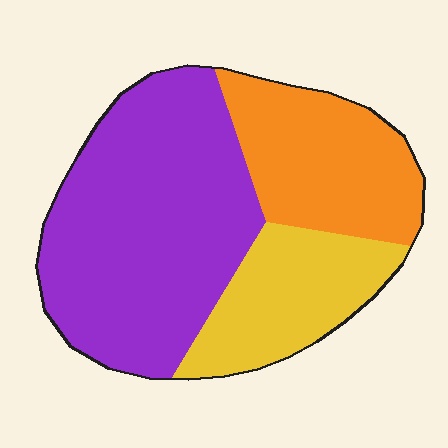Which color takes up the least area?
Yellow, at roughly 20%.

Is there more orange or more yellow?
Orange.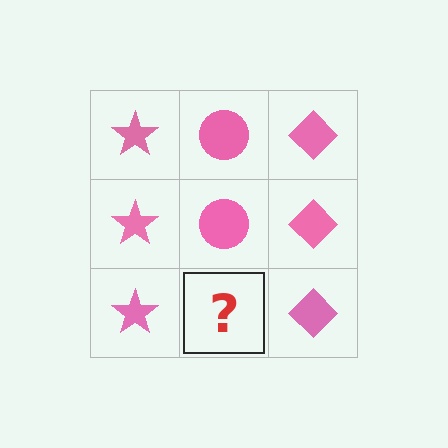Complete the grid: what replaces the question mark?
The question mark should be replaced with a pink circle.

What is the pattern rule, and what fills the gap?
The rule is that each column has a consistent shape. The gap should be filled with a pink circle.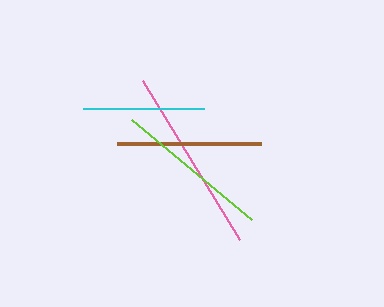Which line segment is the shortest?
The cyan line is the shortest at approximately 121 pixels.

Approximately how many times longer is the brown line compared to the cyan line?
The brown line is approximately 1.2 times the length of the cyan line.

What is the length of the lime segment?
The lime segment is approximately 157 pixels long.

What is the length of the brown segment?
The brown segment is approximately 144 pixels long.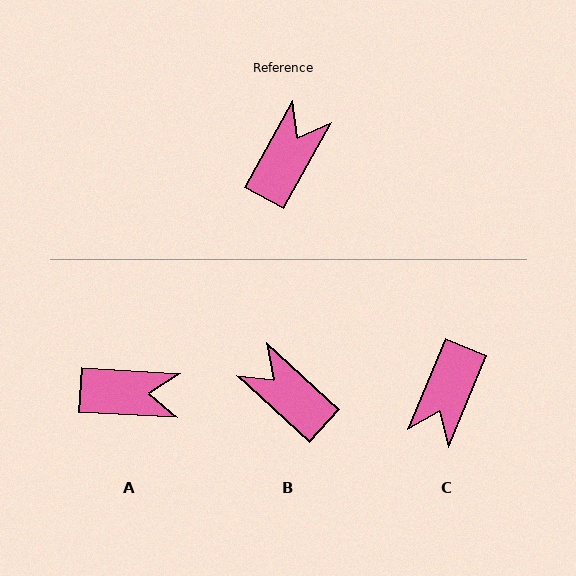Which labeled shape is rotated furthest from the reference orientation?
C, about 174 degrees away.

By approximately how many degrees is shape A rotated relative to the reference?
Approximately 64 degrees clockwise.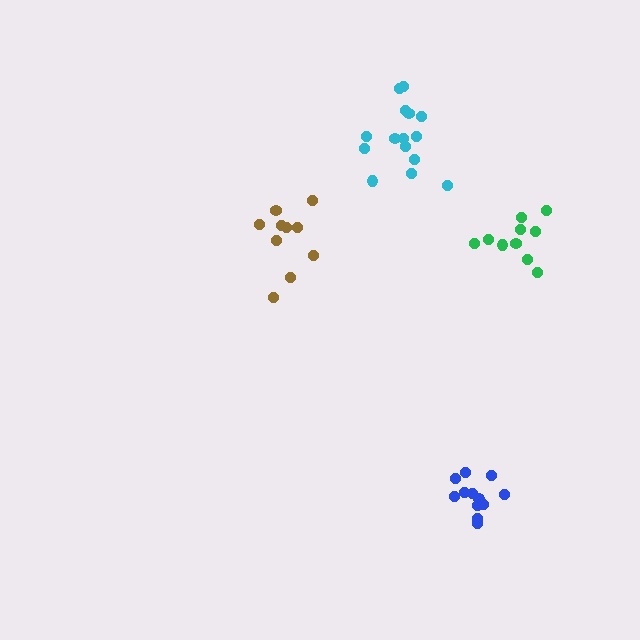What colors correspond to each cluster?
The clusters are colored: blue, cyan, green, brown.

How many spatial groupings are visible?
There are 4 spatial groupings.